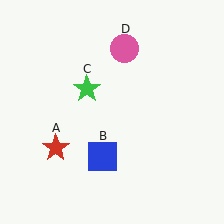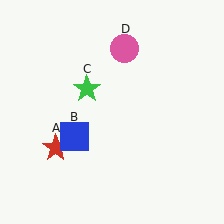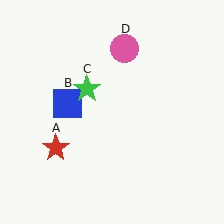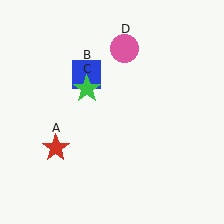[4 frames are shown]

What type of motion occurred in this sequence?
The blue square (object B) rotated clockwise around the center of the scene.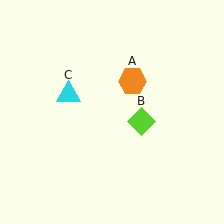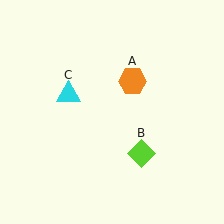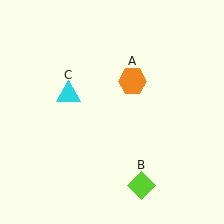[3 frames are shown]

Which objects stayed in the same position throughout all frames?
Orange hexagon (object A) and cyan triangle (object C) remained stationary.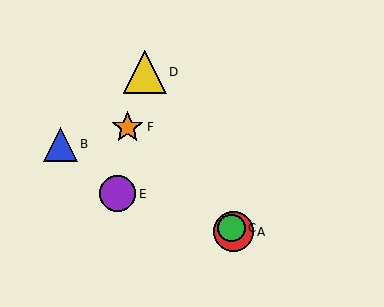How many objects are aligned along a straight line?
3 objects (A, C, D) are aligned along a straight line.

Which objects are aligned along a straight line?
Objects A, C, D are aligned along a straight line.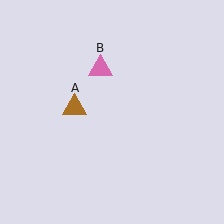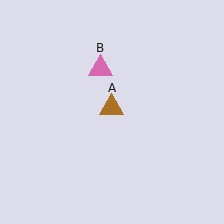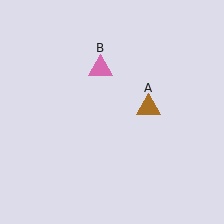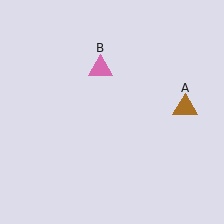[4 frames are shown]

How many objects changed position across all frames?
1 object changed position: brown triangle (object A).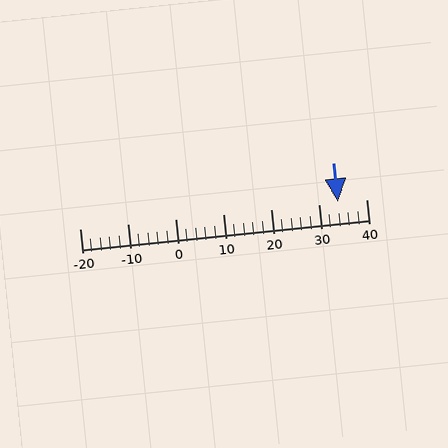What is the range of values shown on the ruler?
The ruler shows values from -20 to 40.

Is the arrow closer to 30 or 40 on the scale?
The arrow is closer to 30.